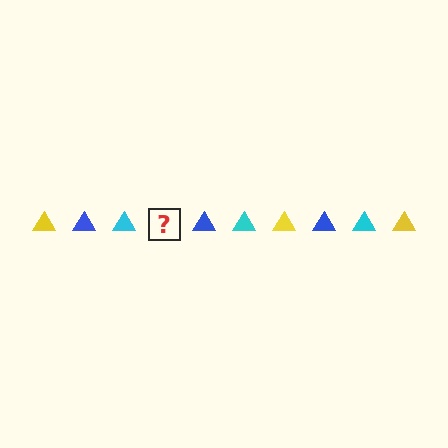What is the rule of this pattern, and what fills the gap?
The rule is that the pattern cycles through yellow, blue, cyan triangles. The gap should be filled with a yellow triangle.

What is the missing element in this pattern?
The missing element is a yellow triangle.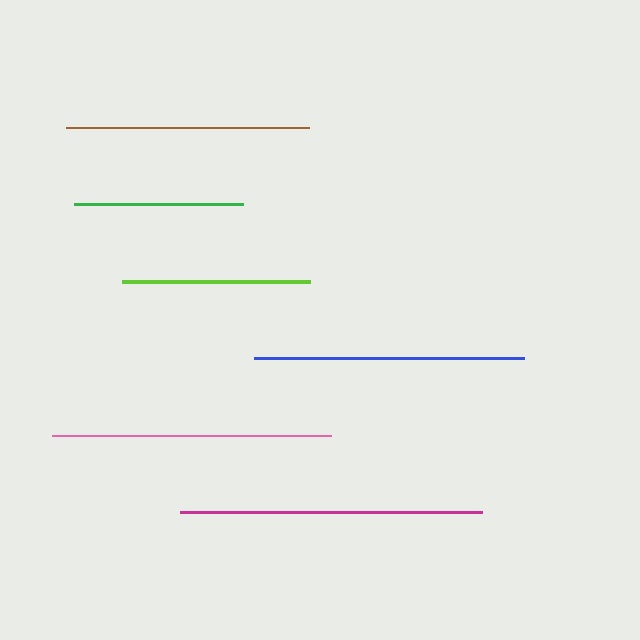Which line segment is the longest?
The magenta line is the longest at approximately 301 pixels.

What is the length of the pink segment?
The pink segment is approximately 279 pixels long.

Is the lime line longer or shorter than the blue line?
The blue line is longer than the lime line.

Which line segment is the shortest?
The green line is the shortest at approximately 169 pixels.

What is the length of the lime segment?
The lime segment is approximately 188 pixels long.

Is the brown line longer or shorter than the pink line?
The pink line is longer than the brown line.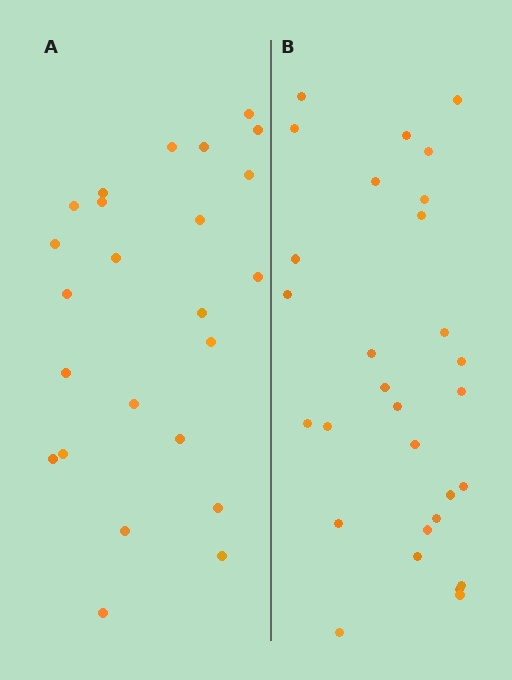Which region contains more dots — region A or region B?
Region B (the right region) has more dots.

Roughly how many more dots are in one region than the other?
Region B has about 5 more dots than region A.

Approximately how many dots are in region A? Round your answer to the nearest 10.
About 20 dots. (The exact count is 24, which rounds to 20.)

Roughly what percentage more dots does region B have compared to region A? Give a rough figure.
About 20% more.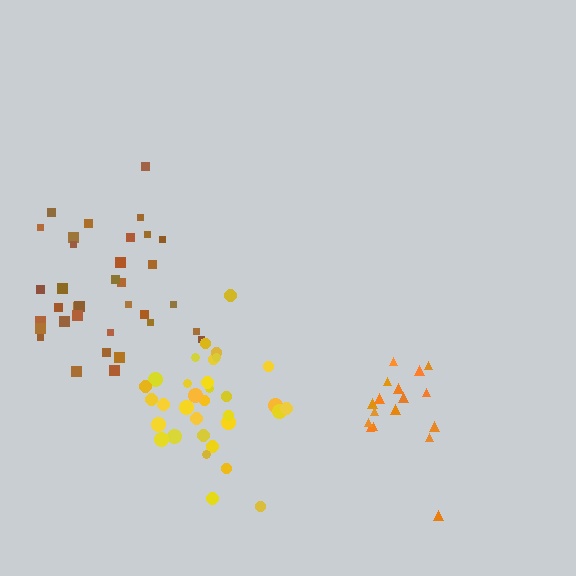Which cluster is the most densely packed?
Yellow.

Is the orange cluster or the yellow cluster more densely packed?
Yellow.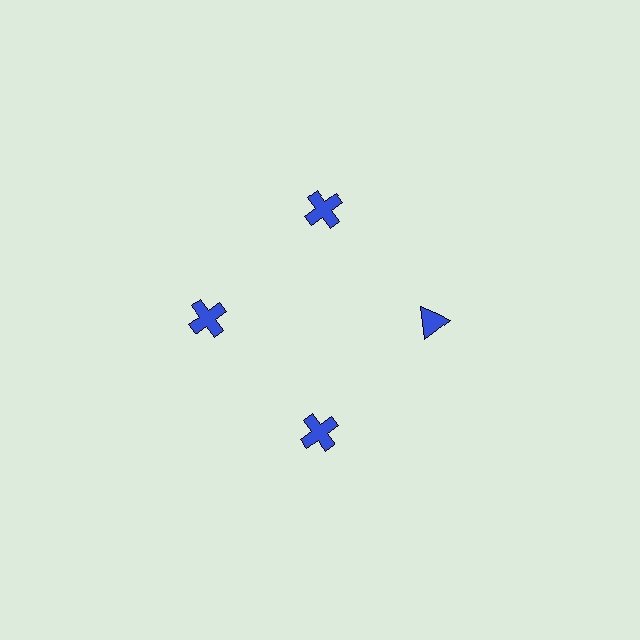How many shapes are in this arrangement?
There are 4 shapes arranged in a ring pattern.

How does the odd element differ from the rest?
It has a different shape: triangle instead of cross.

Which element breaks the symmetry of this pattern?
The blue triangle at roughly the 3 o'clock position breaks the symmetry. All other shapes are blue crosses.